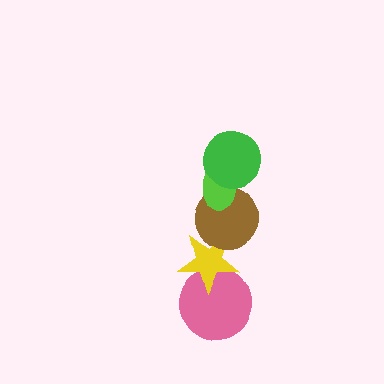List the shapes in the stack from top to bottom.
From top to bottom: the green circle, the lime ellipse, the brown circle, the yellow star, the pink circle.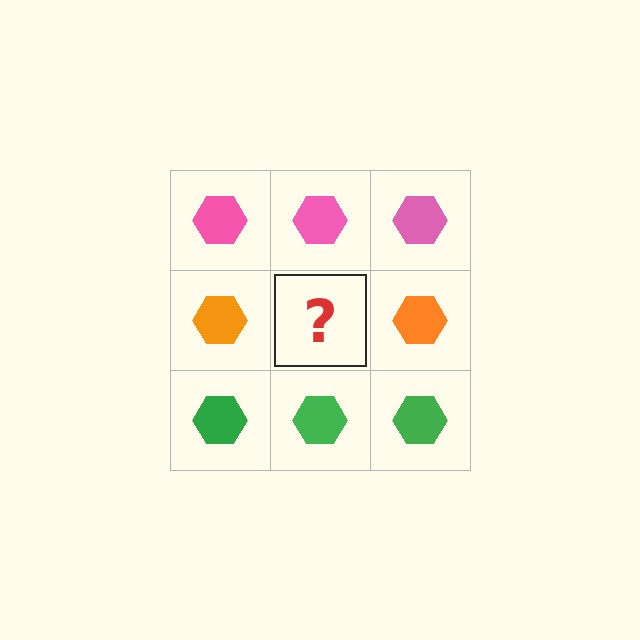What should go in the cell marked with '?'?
The missing cell should contain an orange hexagon.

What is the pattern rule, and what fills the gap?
The rule is that each row has a consistent color. The gap should be filled with an orange hexagon.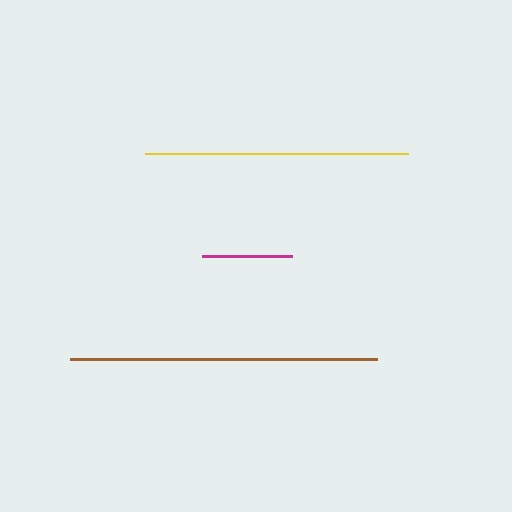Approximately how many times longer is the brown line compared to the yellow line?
The brown line is approximately 1.2 times the length of the yellow line.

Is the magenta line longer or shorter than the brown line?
The brown line is longer than the magenta line.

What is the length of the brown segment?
The brown segment is approximately 308 pixels long.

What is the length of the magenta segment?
The magenta segment is approximately 90 pixels long.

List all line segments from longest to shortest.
From longest to shortest: brown, yellow, magenta.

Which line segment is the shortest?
The magenta line is the shortest at approximately 90 pixels.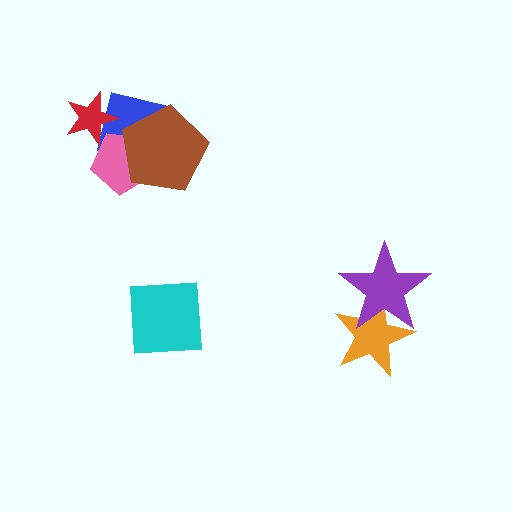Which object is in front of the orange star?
The purple star is in front of the orange star.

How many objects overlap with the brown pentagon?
2 objects overlap with the brown pentagon.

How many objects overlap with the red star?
2 objects overlap with the red star.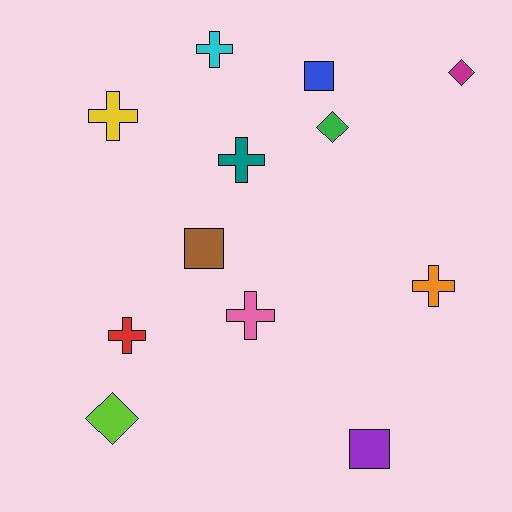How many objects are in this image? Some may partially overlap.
There are 12 objects.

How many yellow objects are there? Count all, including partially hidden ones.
There is 1 yellow object.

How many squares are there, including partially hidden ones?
There are 3 squares.